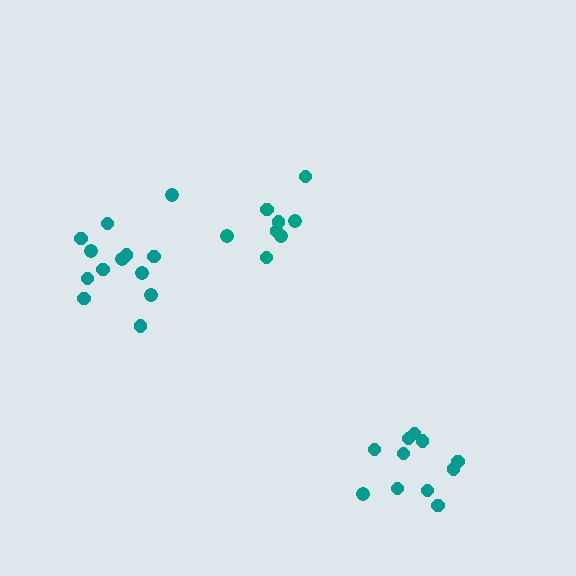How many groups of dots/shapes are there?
There are 3 groups.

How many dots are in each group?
Group 1: 8 dots, Group 2: 13 dots, Group 3: 11 dots (32 total).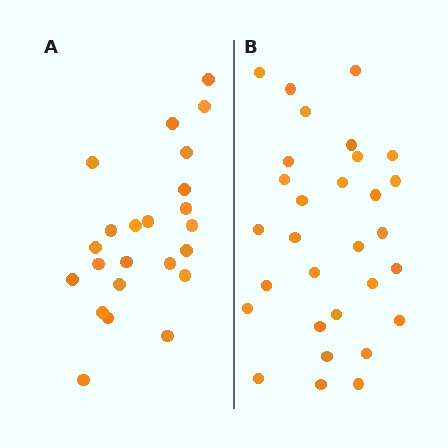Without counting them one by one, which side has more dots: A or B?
Region B (the right region) has more dots.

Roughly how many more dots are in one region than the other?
Region B has roughly 8 or so more dots than region A.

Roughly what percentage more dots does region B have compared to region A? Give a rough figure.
About 30% more.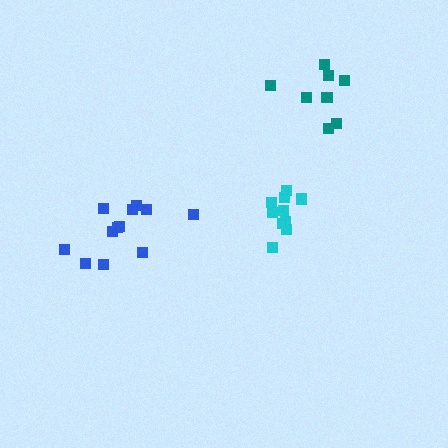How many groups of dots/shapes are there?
There are 3 groups.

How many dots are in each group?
Group 1: 10 dots, Group 2: 12 dots, Group 3: 9 dots (31 total).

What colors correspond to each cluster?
The clusters are colored: cyan, blue, teal.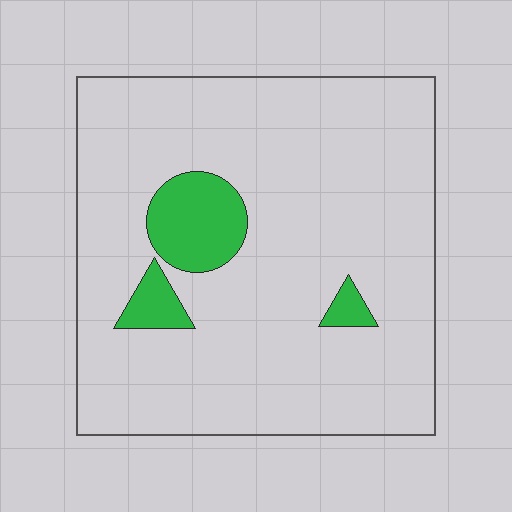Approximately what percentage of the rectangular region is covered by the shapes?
Approximately 10%.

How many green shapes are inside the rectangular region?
3.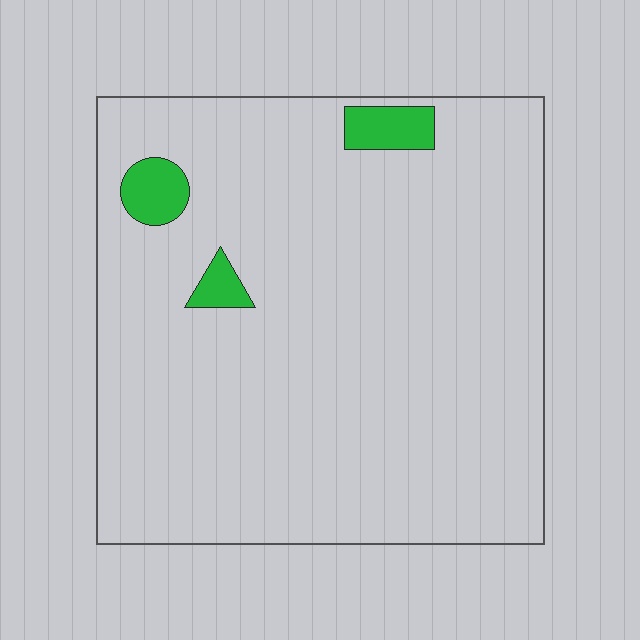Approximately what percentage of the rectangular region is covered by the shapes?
Approximately 5%.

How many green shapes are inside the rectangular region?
3.